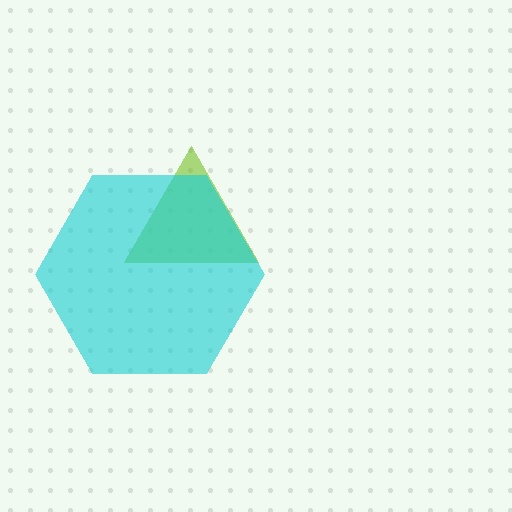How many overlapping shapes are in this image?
There are 2 overlapping shapes in the image.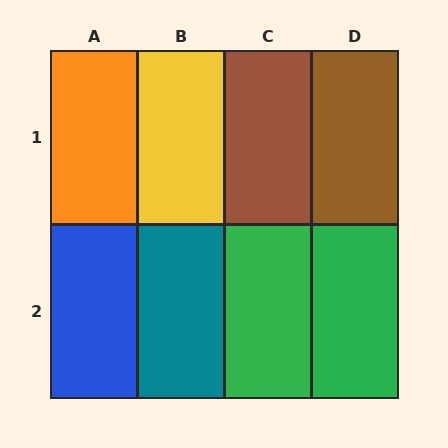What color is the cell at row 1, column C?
Brown.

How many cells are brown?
2 cells are brown.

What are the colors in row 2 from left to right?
Blue, teal, green, green.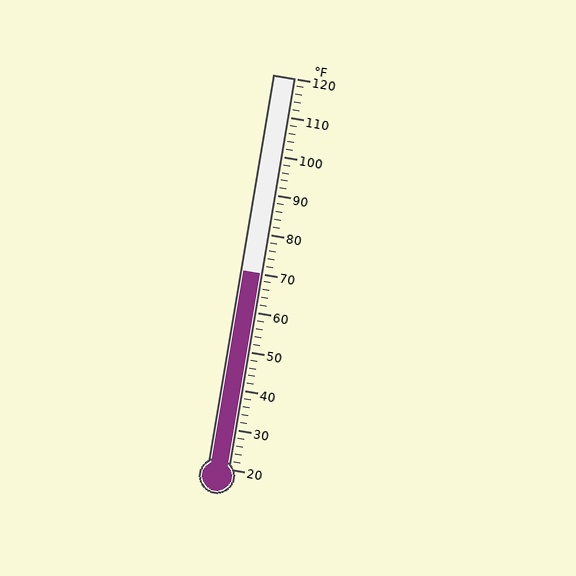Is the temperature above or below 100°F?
The temperature is below 100°F.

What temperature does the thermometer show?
The thermometer shows approximately 70°F.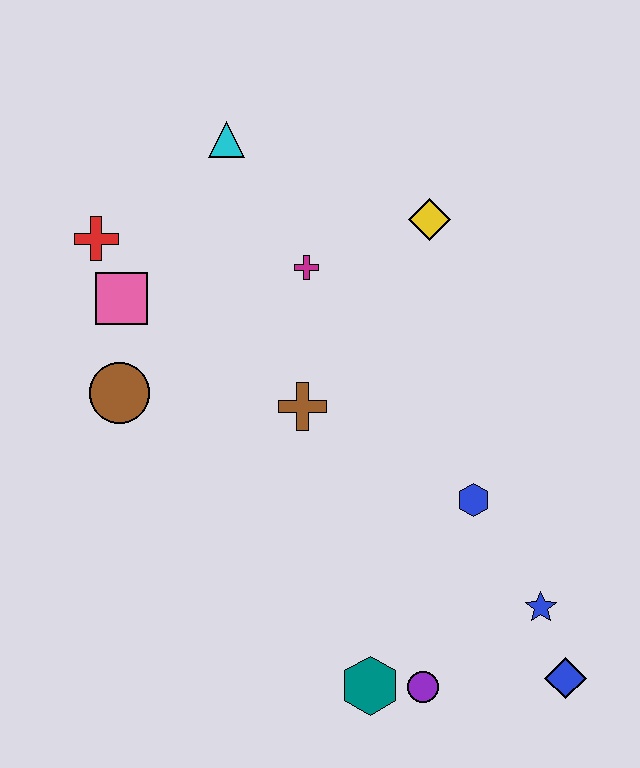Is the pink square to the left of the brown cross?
Yes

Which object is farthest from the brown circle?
The blue diamond is farthest from the brown circle.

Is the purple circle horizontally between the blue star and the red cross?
Yes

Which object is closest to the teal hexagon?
The purple circle is closest to the teal hexagon.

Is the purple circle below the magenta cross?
Yes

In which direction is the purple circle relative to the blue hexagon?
The purple circle is below the blue hexagon.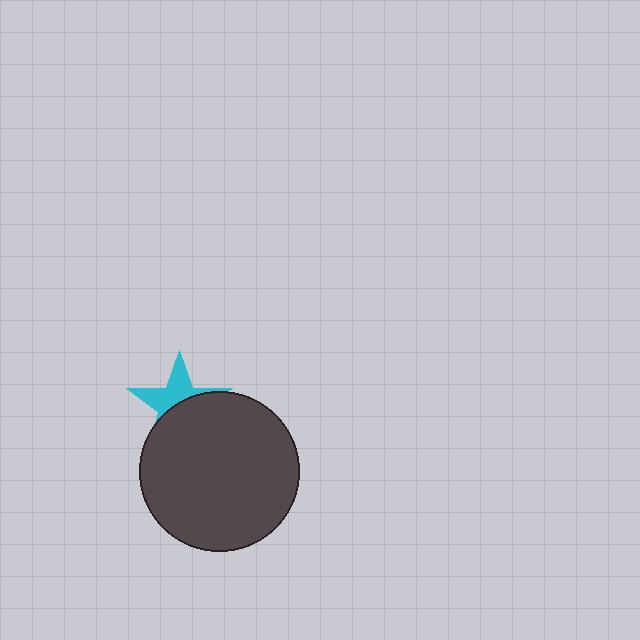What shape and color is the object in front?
The object in front is a dark gray circle.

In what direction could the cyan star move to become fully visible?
The cyan star could move up. That would shift it out from behind the dark gray circle entirely.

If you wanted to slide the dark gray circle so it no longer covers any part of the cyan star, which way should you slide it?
Slide it down — that is the most direct way to separate the two shapes.